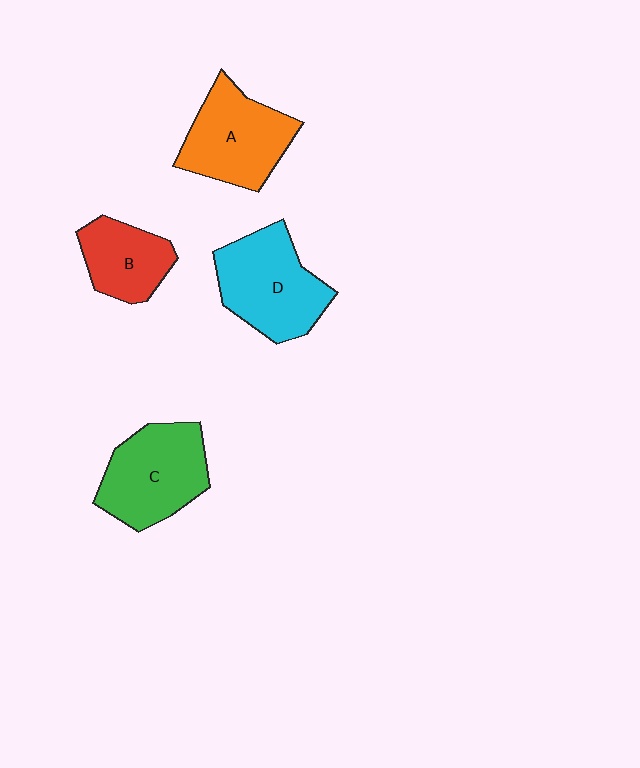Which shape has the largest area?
Shape D (cyan).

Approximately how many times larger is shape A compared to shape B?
Approximately 1.4 times.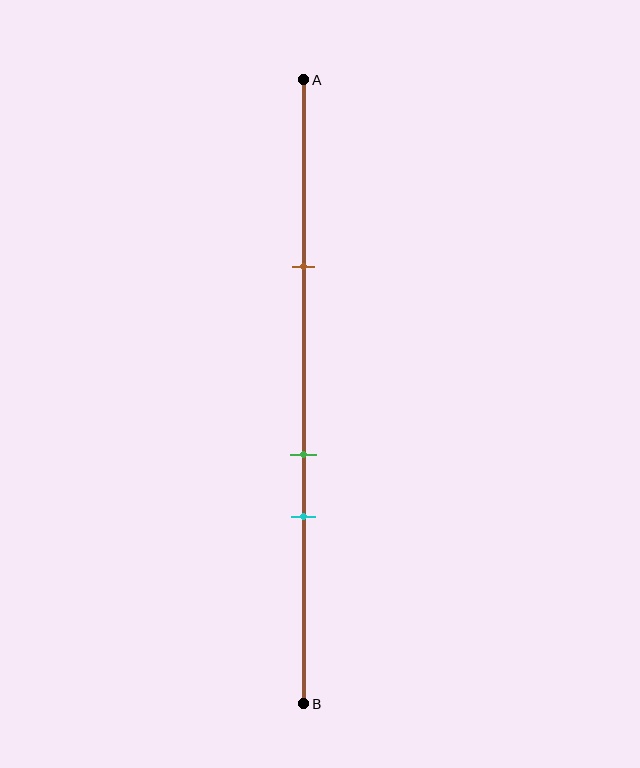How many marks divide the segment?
There are 3 marks dividing the segment.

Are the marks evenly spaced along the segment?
No, the marks are not evenly spaced.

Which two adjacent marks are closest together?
The green and cyan marks are the closest adjacent pair.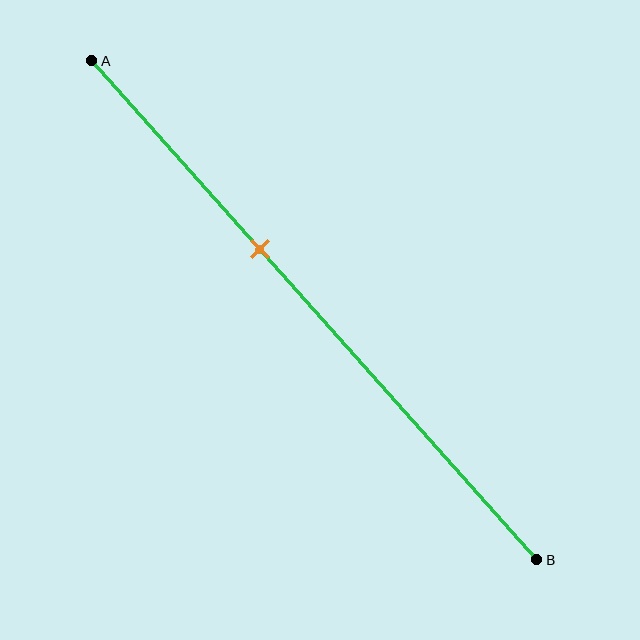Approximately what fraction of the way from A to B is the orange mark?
The orange mark is approximately 40% of the way from A to B.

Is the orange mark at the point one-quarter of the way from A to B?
No, the mark is at about 40% from A, not at the 25% one-quarter point.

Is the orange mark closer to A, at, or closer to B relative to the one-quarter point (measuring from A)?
The orange mark is closer to point B than the one-quarter point of segment AB.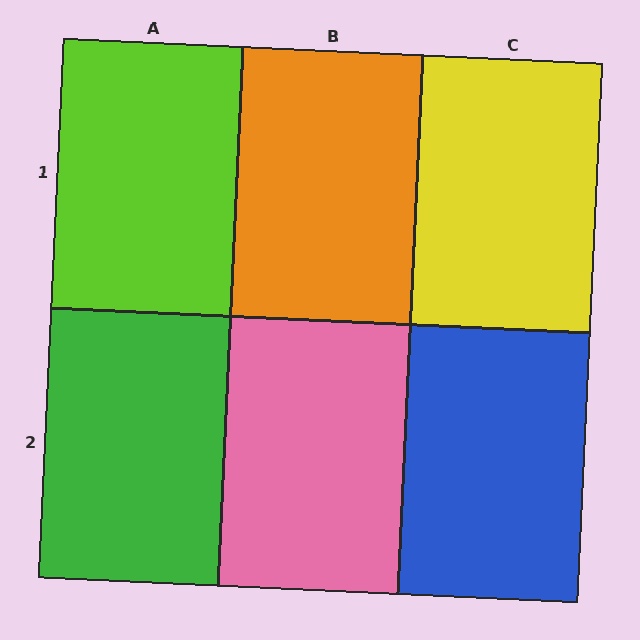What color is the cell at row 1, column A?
Lime.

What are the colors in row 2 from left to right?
Green, pink, blue.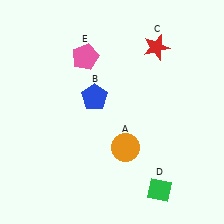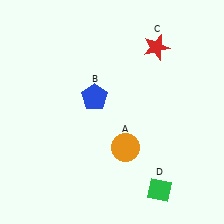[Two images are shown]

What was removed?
The pink pentagon (E) was removed in Image 2.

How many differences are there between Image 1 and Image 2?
There is 1 difference between the two images.